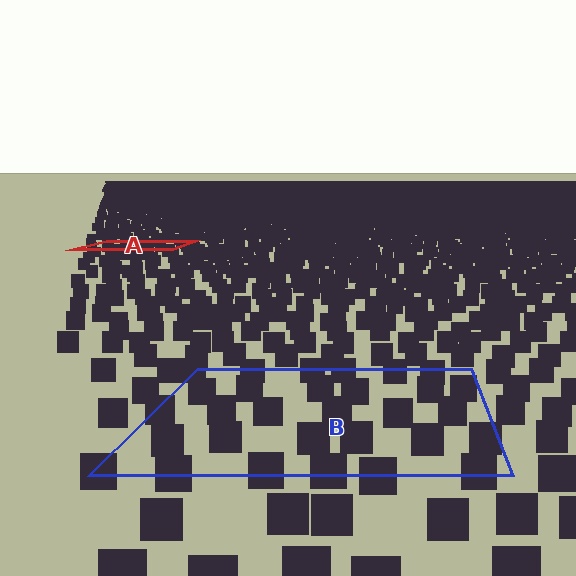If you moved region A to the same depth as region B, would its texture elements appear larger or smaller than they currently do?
They would appear larger. At a closer depth, the same texture elements are projected at a bigger on-screen size.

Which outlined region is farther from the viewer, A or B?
Region A is farther from the viewer — the texture elements inside it appear smaller and more densely packed.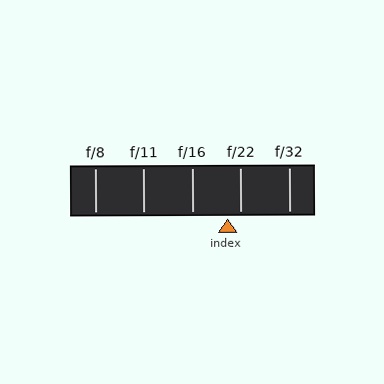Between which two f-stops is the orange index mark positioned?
The index mark is between f/16 and f/22.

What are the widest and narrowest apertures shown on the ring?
The widest aperture shown is f/8 and the narrowest is f/32.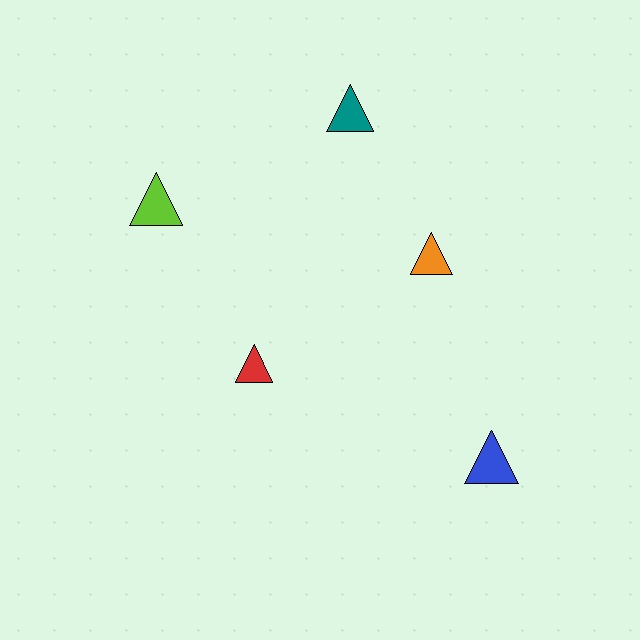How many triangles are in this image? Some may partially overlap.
There are 5 triangles.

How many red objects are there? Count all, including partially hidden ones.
There is 1 red object.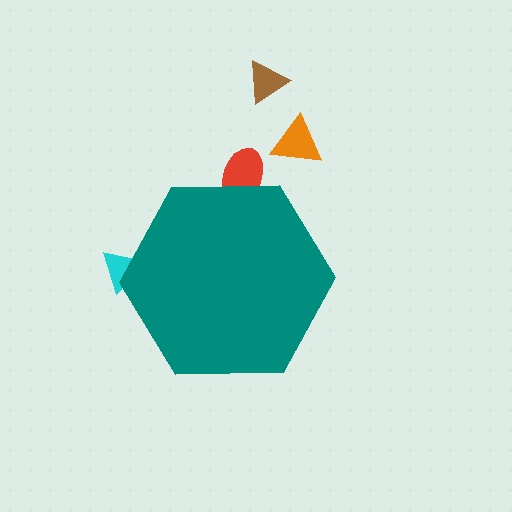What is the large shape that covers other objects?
A teal hexagon.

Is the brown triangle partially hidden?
No, the brown triangle is fully visible.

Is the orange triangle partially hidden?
No, the orange triangle is fully visible.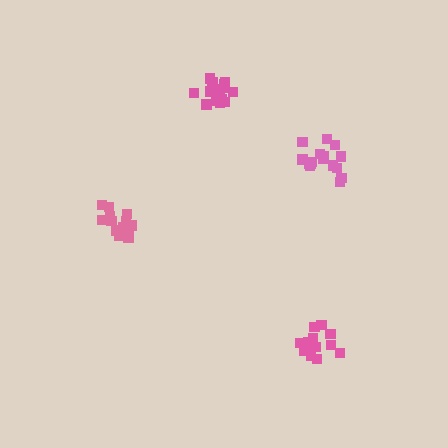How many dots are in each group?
Group 1: 15 dots, Group 2: 15 dots, Group 3: 16 dots, Group 4: 15 dots (61 total).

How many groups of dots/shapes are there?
There are 4 groups.